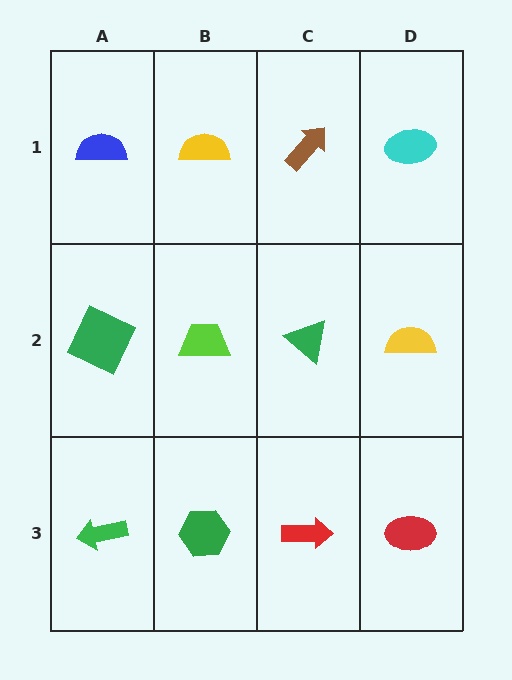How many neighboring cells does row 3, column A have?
2.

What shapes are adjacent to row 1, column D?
A yellow semicircle (row 2, column D), a brown arrow (row 1, column C).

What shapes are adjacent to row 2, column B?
A yellow semicircle (row 1, column B), a green hexagon (row 3, column B), a green square (row 2, column A), a green triangle (row 2, column C).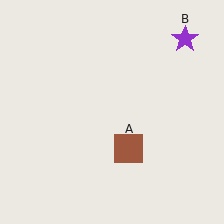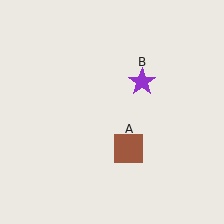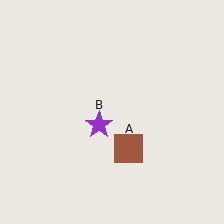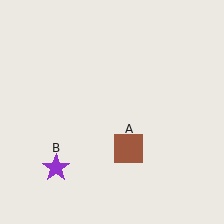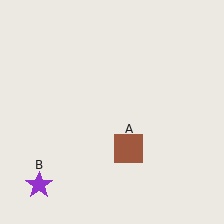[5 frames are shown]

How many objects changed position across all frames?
1 object changed position: purple star (object B).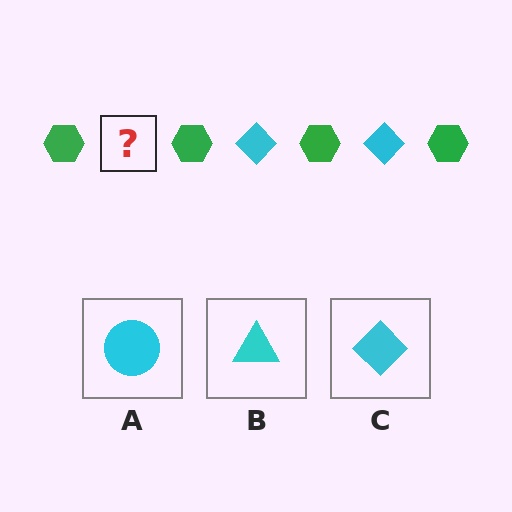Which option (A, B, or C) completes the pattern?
C.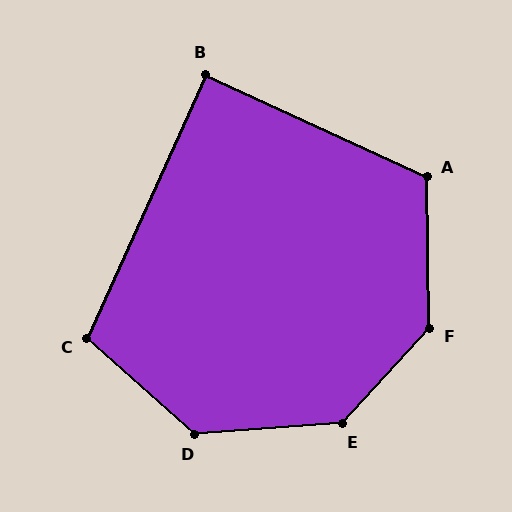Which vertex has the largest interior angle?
E, at approximately 137 degrees.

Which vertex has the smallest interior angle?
B, at approximately 89 degrees.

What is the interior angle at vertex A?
Approximately 116 degrees (obtuse).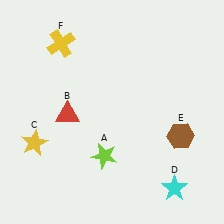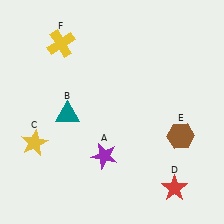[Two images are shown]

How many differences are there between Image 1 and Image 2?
There are 3 differences between the two images.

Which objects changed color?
A changed from lime to purple. B changed from red to teal. D changed from cyan to red.